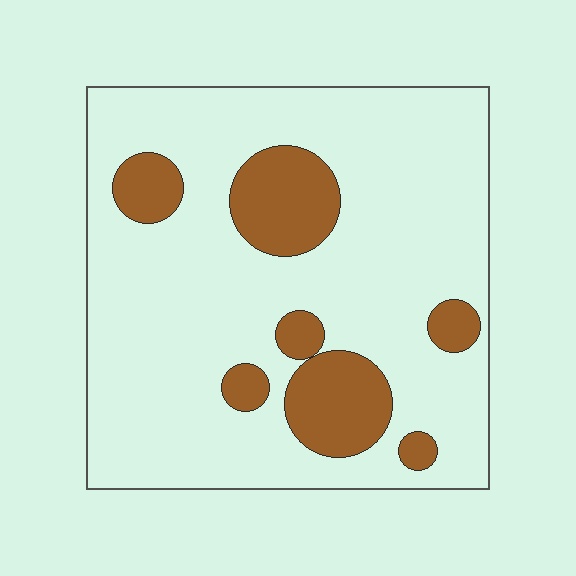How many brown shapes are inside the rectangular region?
7.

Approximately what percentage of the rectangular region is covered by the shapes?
Approximately 20%.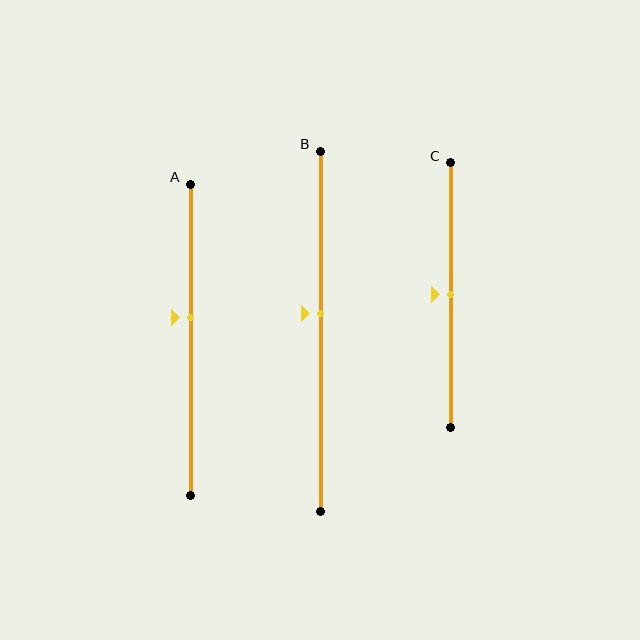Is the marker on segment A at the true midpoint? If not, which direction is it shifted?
No, the marker on segment A is shifted upward by about 7% of the segment length.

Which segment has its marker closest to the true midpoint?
Segment C has its marker closest to the true midpoint.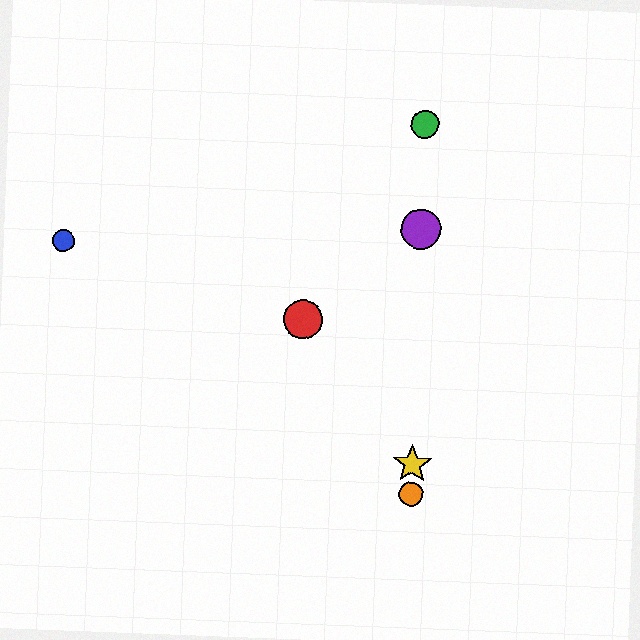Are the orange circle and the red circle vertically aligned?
No, the orange circle is at x≈411 and the red circle is at x≈303.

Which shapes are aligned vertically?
The green circle, the yellow star, the purple circle, the orange circle are aligned vertically.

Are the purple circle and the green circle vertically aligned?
Yes, both are at x≈421.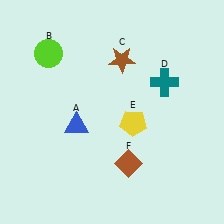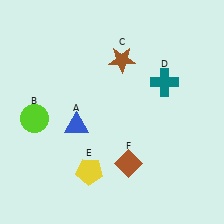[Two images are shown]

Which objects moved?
The objects that moved are: the lime circle (B), the yellow pentagon (E).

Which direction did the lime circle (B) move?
The lime circle (B) moved down.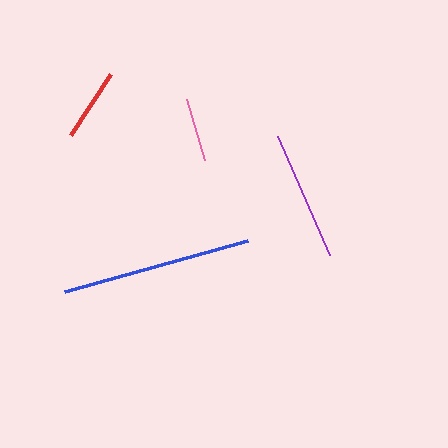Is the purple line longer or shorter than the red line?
The purple line is longer than the red line.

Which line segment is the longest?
The blue line is the longest at approximately 190 pixels.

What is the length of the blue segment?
The blue segment is approximately 190 pixels long.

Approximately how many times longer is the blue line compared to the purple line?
The blue line is approximately 1.5 times the length of the purple line.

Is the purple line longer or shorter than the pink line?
The purple line is longer than the pink line.